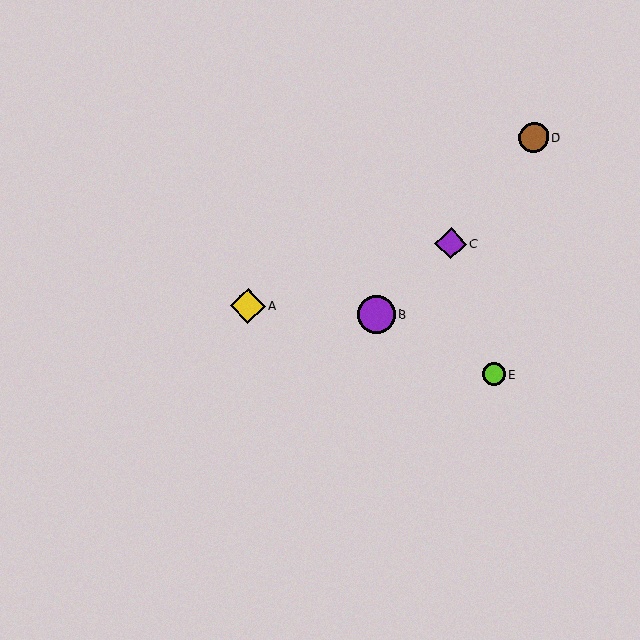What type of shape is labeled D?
Shape D is a brown circle.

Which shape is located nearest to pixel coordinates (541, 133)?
The brown circle (labeled D) at (534, 138) is nearest to that location.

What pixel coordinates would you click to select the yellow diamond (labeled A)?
Click at (248, 306) to select the yellow diamond A.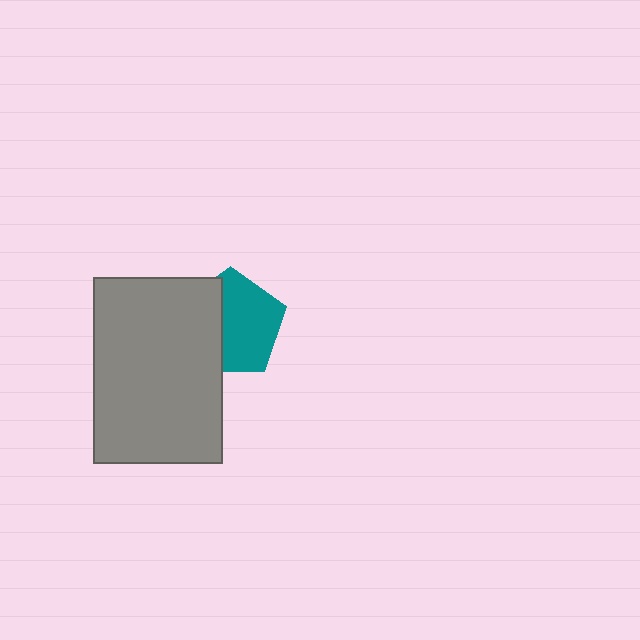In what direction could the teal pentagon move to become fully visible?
The teal pentagon could move right. That would shift it out from behind the gray rectangle entirely.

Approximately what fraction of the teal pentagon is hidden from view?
Roughly 40% of the teal pentagon is hidden behind the gray rectangle.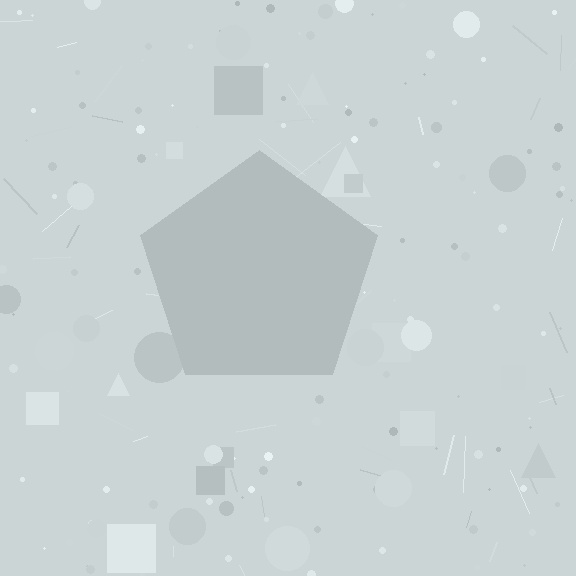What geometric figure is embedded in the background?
A pentagon is embedded in the background.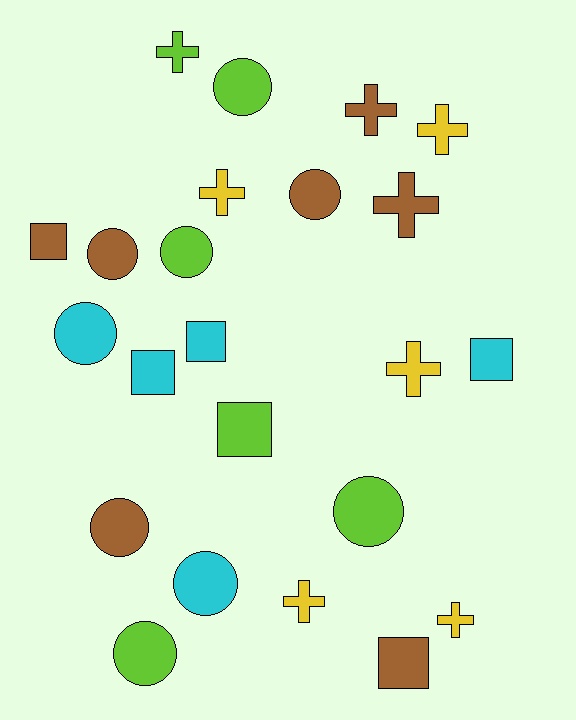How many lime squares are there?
There is 1 lime square.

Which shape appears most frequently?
Circle, with 9 objects.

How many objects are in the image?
There are 23 objects.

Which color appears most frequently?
Brown, with 7 objects.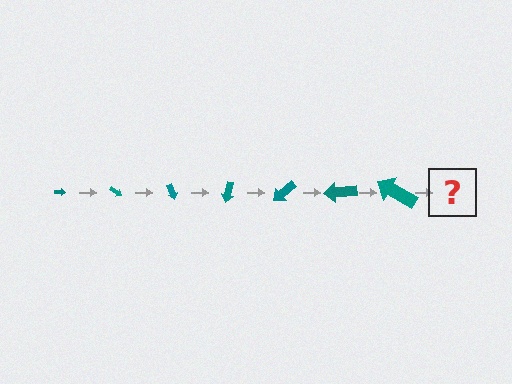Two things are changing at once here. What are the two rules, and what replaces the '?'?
The two rules are that the arrow grows larger each step and it rotates 35 degrees each step. The '?' should be an arrow, larger than the previous one and rotated 245 degrees from the start.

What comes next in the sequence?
The next element should be an arrow, larger than the previous one and rotated 245 degrees from the start.